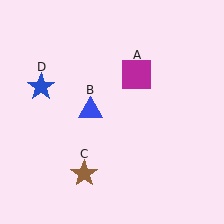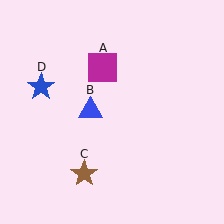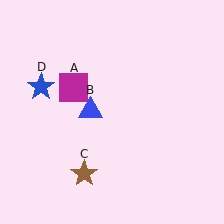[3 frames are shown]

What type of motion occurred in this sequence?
The magenta square (object A) rotated counterclockwise around the center of the scene.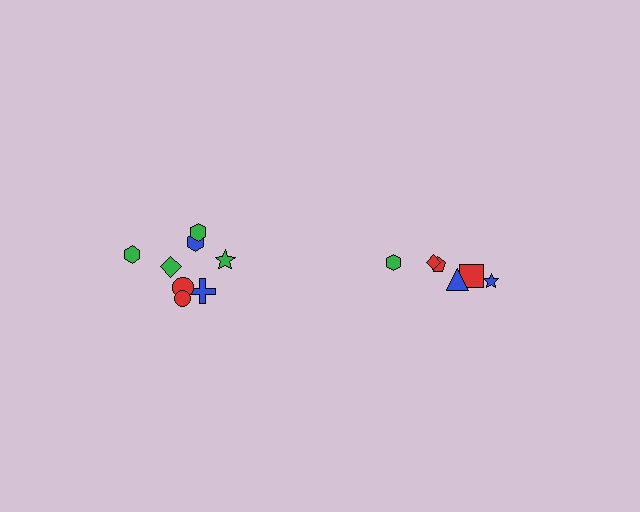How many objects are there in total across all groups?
There are 14 objects.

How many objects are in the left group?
There are 8 objects.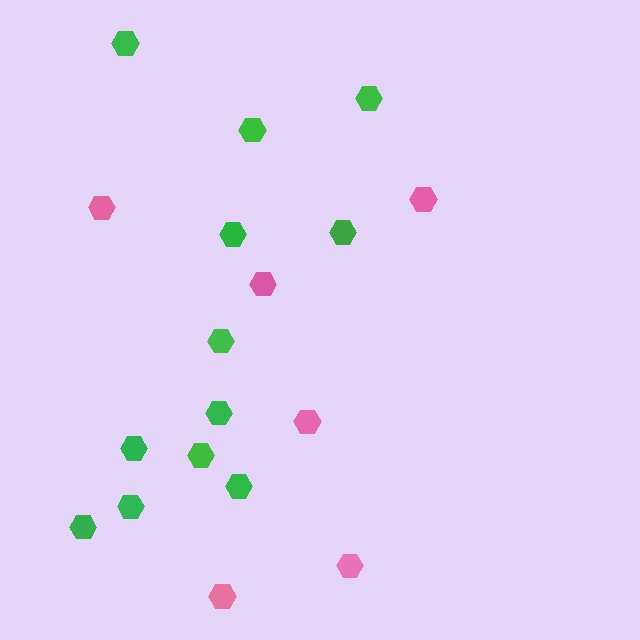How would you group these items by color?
There are 2 groups: one group of green hexagons (12) and one group of pink hexagons (6).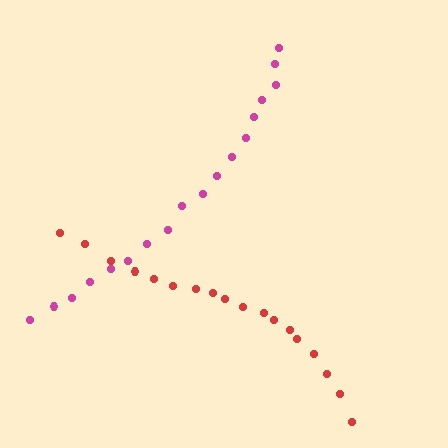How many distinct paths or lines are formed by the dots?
There are 2 distinct paths.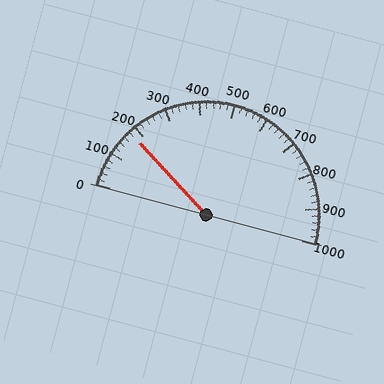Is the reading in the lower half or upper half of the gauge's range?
The reading is in the lower half of the range (0 to 1000).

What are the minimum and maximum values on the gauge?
The gauge ranges from 0 to 1000.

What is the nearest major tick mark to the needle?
The nearest major tick mark is 200.